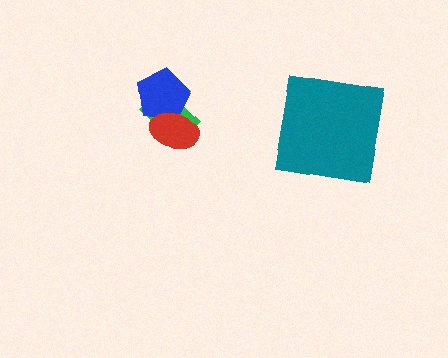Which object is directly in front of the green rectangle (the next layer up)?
The blue pentagon is directly in front of the green rectangle.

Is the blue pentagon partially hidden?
Yes, it is partially covered by another shape.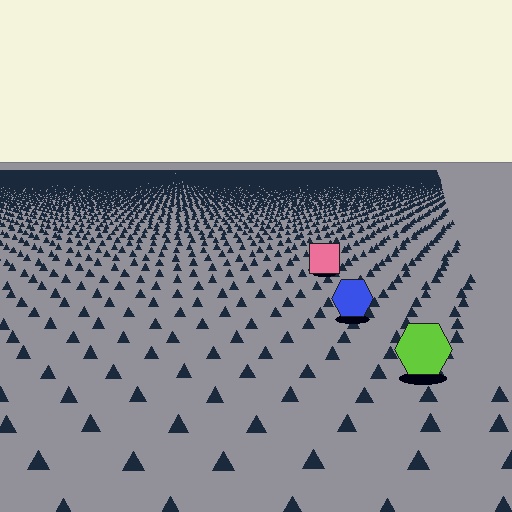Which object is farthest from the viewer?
The pink square is farthest from the viewer. It appears smaller and the ground texture around it is denser.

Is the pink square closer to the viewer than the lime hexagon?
No. The lime hexagon is closer — you can tell from the texture gradient: the ground texture is coarser near it.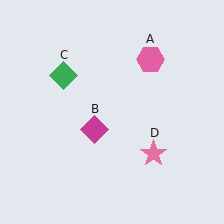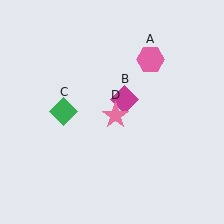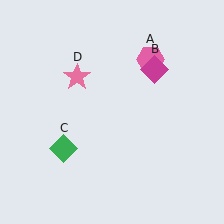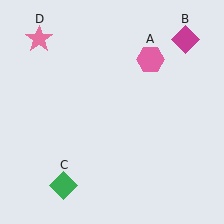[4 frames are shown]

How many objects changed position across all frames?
3 objects changed position: magenta diamond (object B), green diamond (object C), pink star (object D).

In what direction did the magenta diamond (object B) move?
The magenta diamond (object B) moved up and to the right.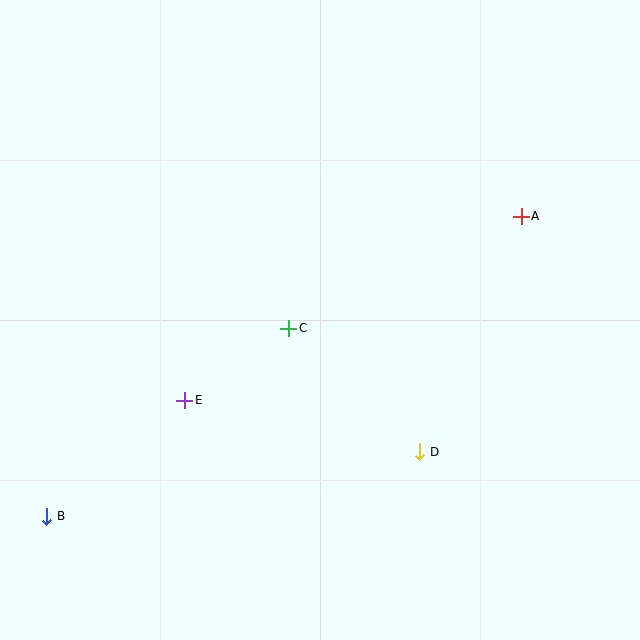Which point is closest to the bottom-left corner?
Point B is closest to the bottom-left corner.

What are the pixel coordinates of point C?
Point C is at (289, 328).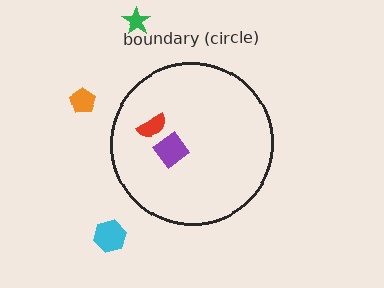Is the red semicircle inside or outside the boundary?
Inside.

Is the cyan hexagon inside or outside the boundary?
Outside.